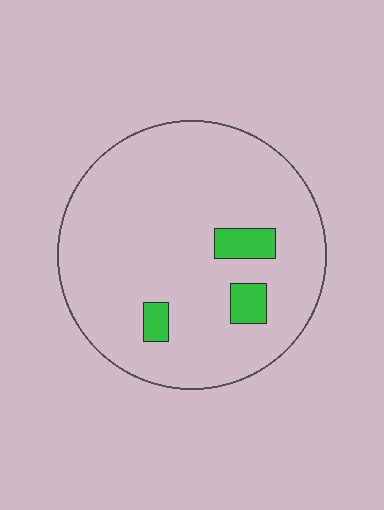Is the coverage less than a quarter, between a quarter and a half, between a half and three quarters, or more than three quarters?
Less than a quarter.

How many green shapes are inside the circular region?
3.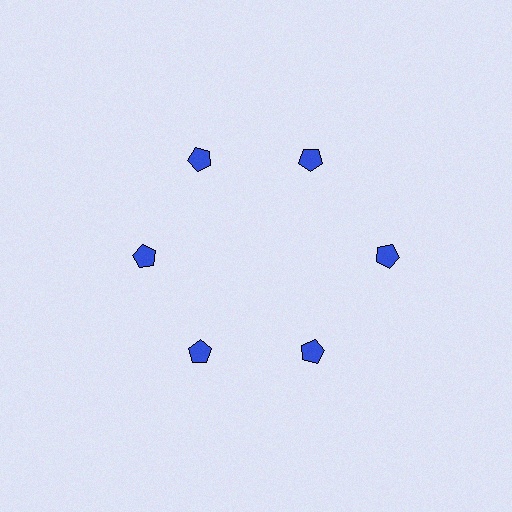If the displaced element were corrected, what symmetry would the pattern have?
It would have 6-fold rotational symmetry — the pattern would map onto itself every 60 degrees.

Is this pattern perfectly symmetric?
No. The 6 blue pentagons are arranged in a ring, but one element near the 3 o'clock position is pushed outward from the center, breaking the 6-fold rotational symmetry.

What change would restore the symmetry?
The symmetry would be restored by moving it inward, back onto the ring so that all 6 pentagons sit at equal angles and equal distance from the center.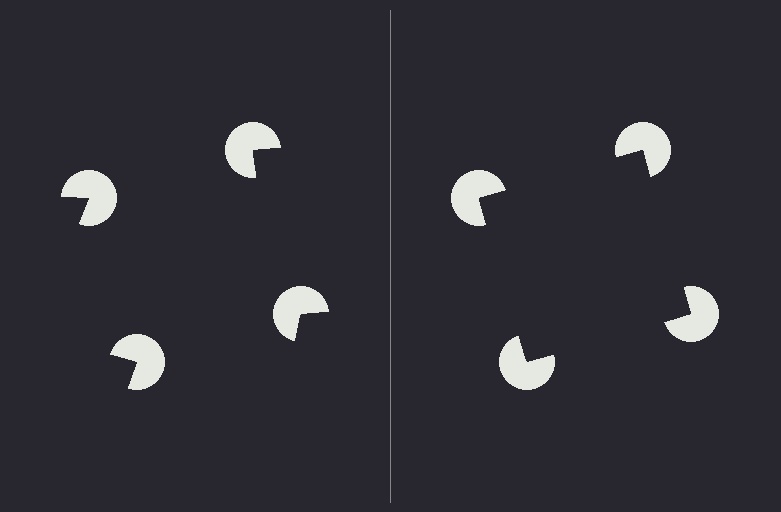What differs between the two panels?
The pac-man discs are positioned identically on both sides; only the wedge orientations differ. On the right they align to a square; on the left they are misaligned.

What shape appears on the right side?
An illusory square.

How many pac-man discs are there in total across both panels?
8 — 4 on each side.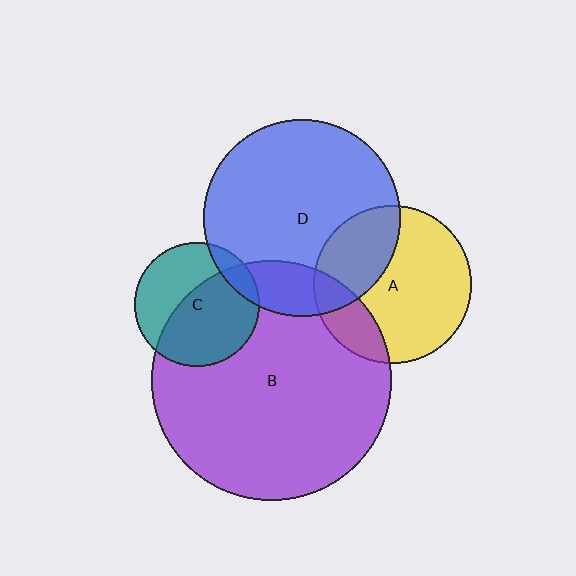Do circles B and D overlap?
Yes.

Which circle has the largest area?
Circle B (purple).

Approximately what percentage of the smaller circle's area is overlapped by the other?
Approximately 15%.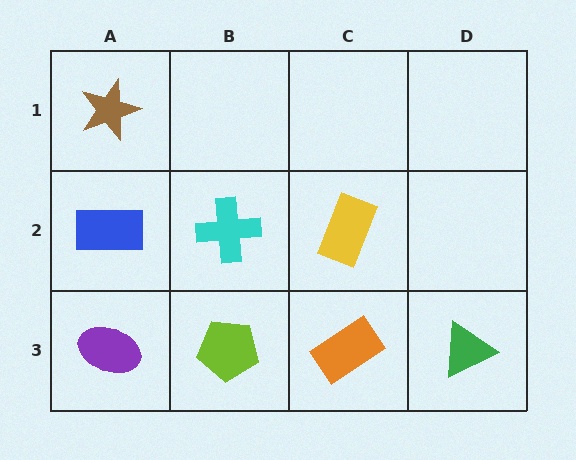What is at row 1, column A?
A brown star.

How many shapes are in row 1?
1 shape.